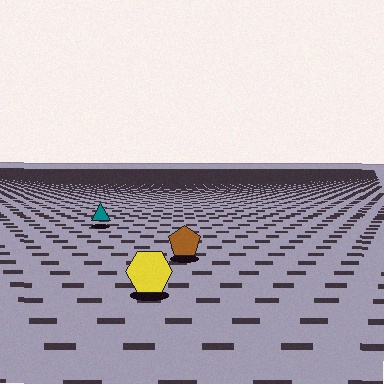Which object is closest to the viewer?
The yellow hexagon is closest. The texture marks near it are larger and more spread out.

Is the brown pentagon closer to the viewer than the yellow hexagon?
No. The yellow hexagon is closer — you can tell from the texture gradient: the ground texture is coarser near it.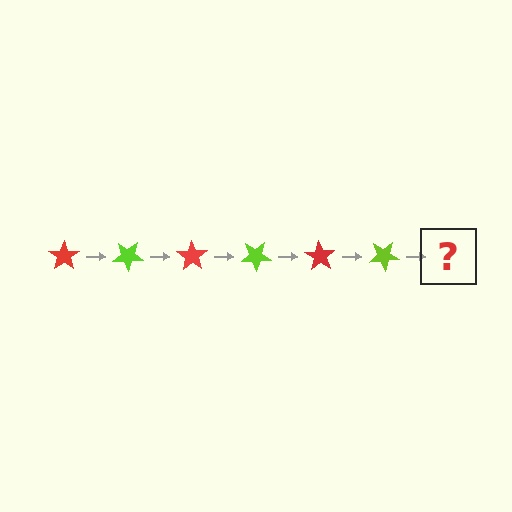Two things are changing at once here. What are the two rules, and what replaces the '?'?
The two rules are that it rotates 35 degrees each step and the color cycles through red and lime. The '?' should be a red star, rotated 210 degrees from the start.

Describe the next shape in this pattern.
It should be a red star, rotated 210 degrees from the start.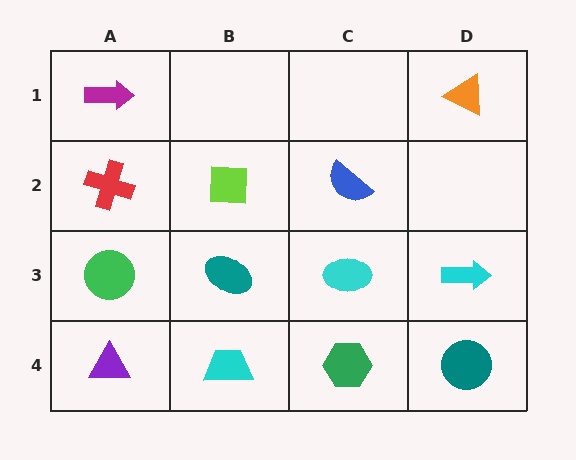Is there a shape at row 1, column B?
No, that cell is empty.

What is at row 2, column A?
A red cross.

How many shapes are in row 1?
2 shapes.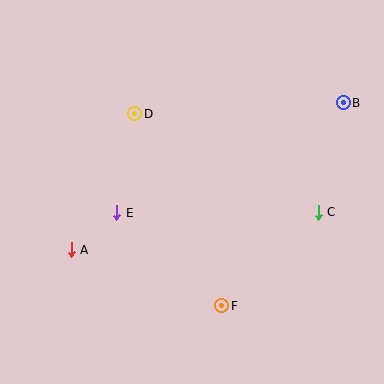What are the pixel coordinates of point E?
Point E is at (117, 213).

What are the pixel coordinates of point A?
Point A is at (71, 250).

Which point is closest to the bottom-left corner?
Point A is closest to the bottom-left corner.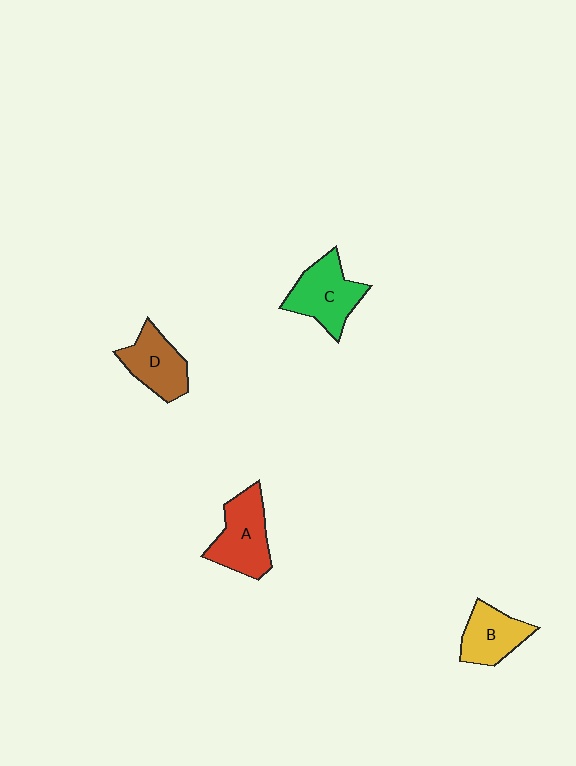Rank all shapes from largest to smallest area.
From largest to smallest: A (red), C (green), D (brown), B (yellow).